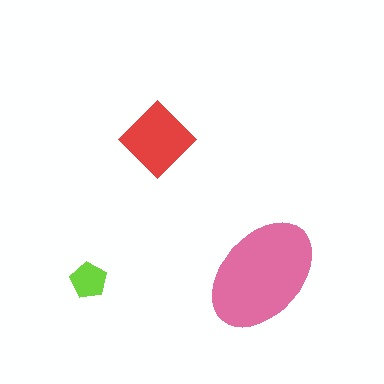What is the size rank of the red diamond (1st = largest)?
2nd.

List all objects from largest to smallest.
The pink ellipse, the red diamond, the lime pentagon.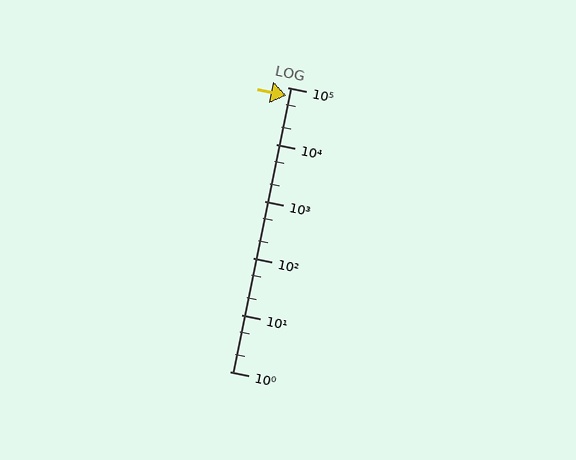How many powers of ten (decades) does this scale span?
The scale spans 5 decades, from 1 to 100000.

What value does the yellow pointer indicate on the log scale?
The pointer indicates approximately 70000.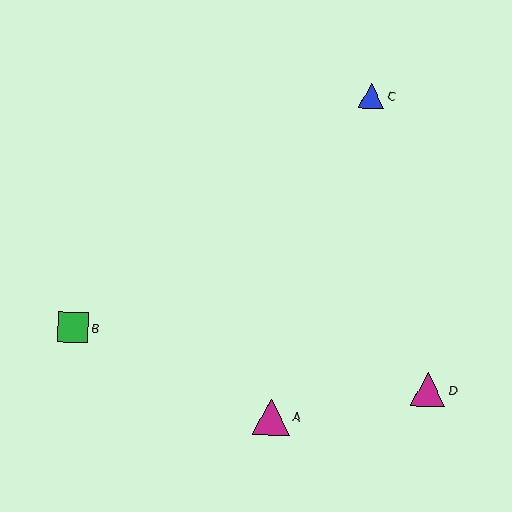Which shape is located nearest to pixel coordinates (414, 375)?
The magenta triangle (labeled D) at (428, 390) is nearest to that location.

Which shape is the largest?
The magenta triangle (labeled A) is the largest.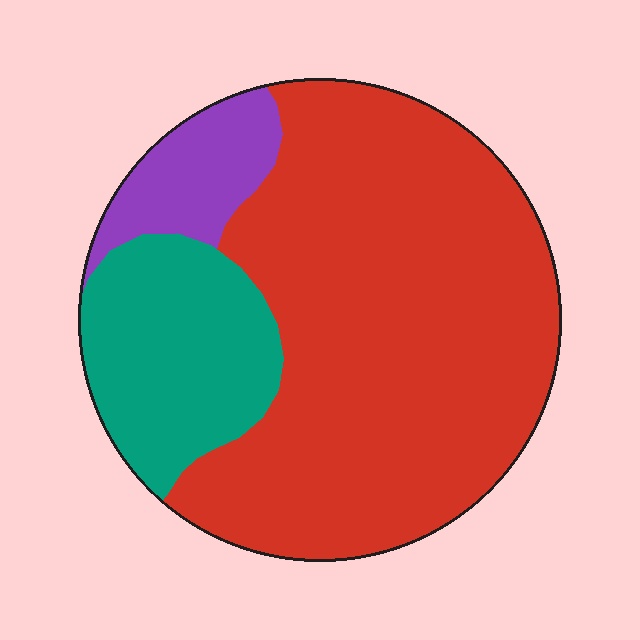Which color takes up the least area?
Purple, at roughly 10%.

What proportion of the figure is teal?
Teal covers 21% of the figure.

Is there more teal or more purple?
Teal.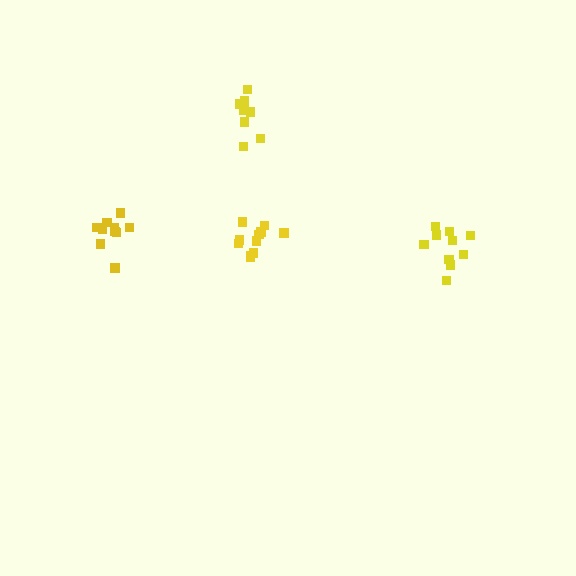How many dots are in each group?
Group 1: 11 dots, Group 2: 8 dots, Group 3: 10 dots, Group 4: 10 dots (39 total).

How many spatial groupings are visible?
There are 4 spatial groupings.